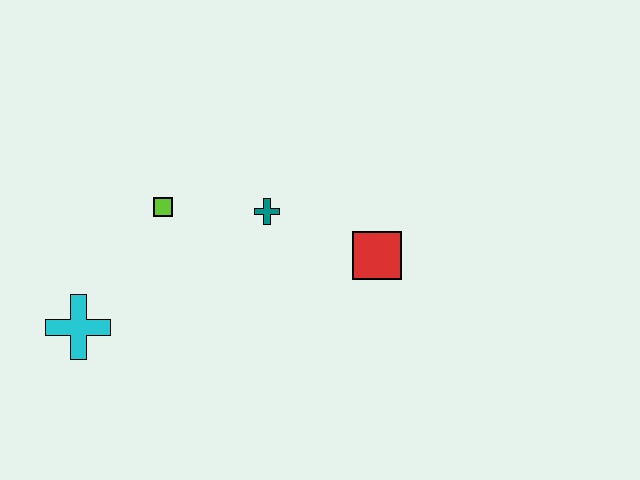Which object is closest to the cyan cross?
The lime square is closest to the cyan cross.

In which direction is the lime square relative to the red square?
The lime square is to the left of the red square.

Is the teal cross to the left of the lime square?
No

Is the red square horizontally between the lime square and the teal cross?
No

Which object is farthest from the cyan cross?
The red square is farthest from the cyan cross.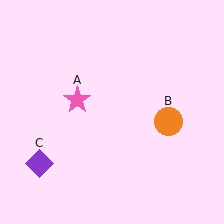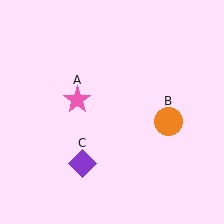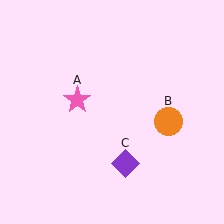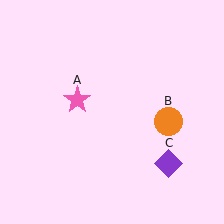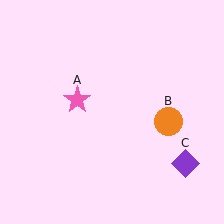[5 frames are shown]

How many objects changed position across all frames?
1 object changed position: purple diamond (object C).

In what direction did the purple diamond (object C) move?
The purple diamond (object C) moved right.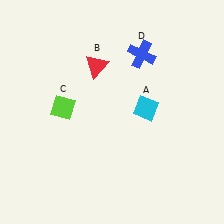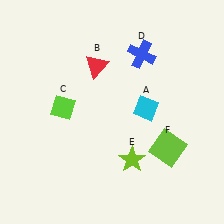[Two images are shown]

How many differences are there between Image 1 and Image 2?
There are 2 differences between the two images.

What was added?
A lime star (E), a lime square (F) were added in Image 2.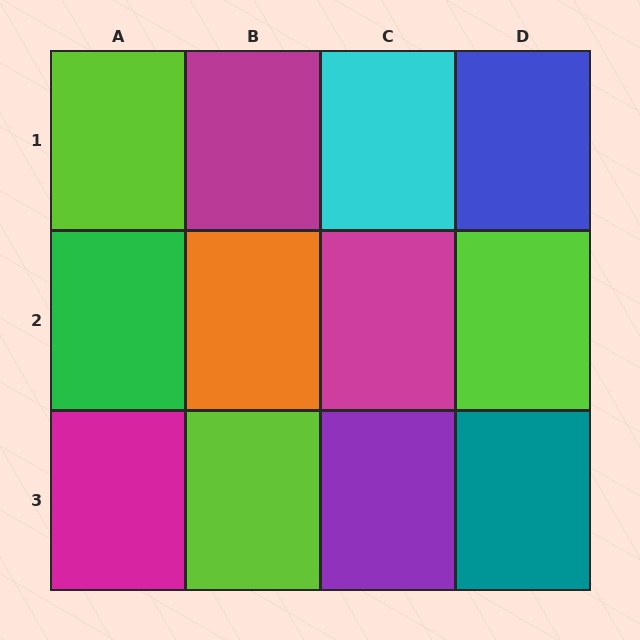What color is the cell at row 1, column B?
Magenta.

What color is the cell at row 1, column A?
Lime.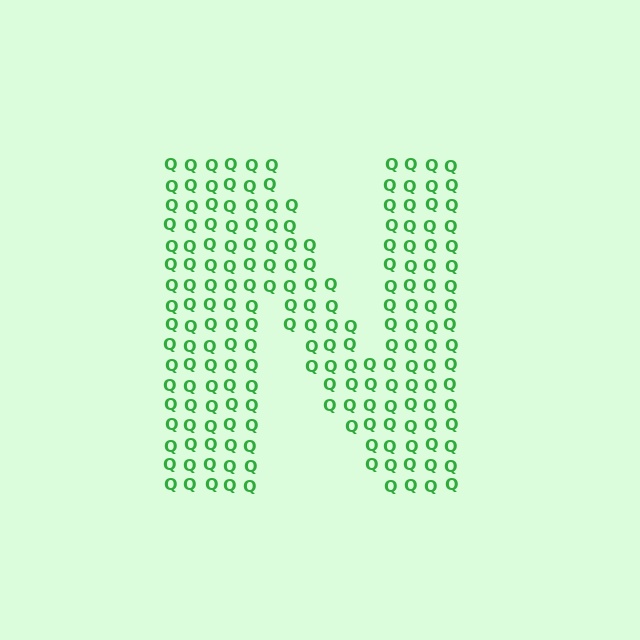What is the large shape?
The large shape is the letter N.